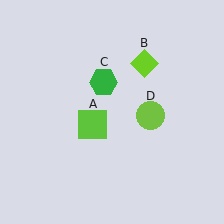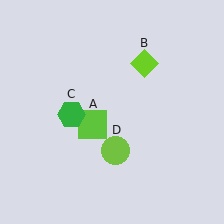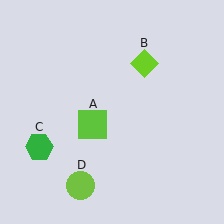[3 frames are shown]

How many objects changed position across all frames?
2 objects changed position: green hexagon (object C), lime circle (object D).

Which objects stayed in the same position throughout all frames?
Lime square (object A) and lime diamond (object B) remained stationary.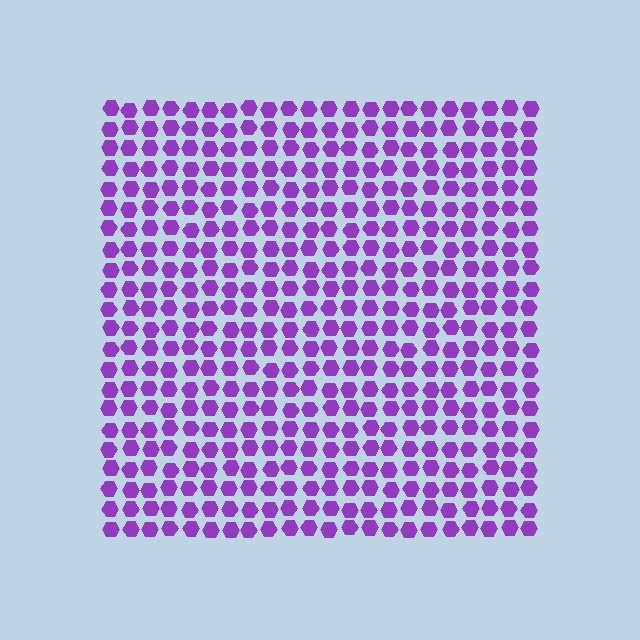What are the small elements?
The small elements are hexagons.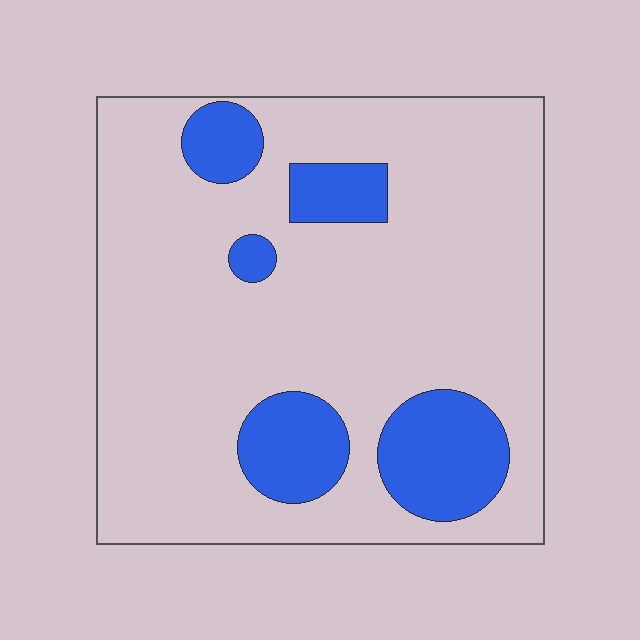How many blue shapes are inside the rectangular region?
5.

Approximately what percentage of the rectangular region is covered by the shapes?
Approximately 20%.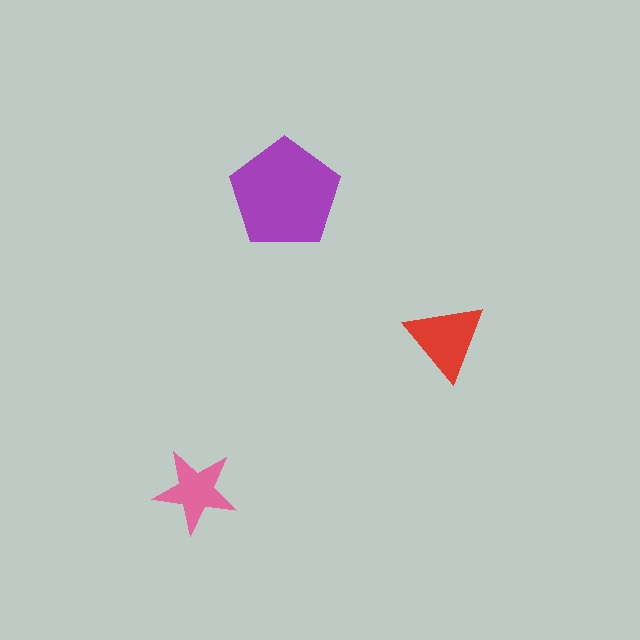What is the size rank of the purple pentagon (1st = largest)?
1st.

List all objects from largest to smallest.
The purple pentagon, the red triangle, the pink star.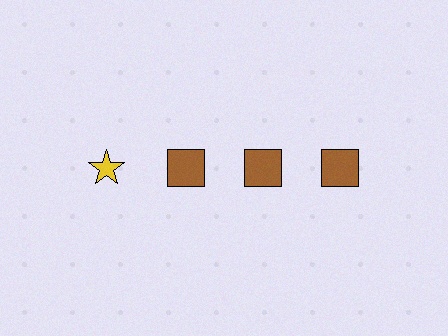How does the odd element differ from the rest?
It differs in both color (yellow instead of brown) and shape (star instead of square).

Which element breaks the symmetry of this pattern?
The yellow star in the top row, leftmost column breaks the symmetry. All other shapes are brown squares.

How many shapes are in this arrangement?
There are 4 shapes arranged in a grid pattern.